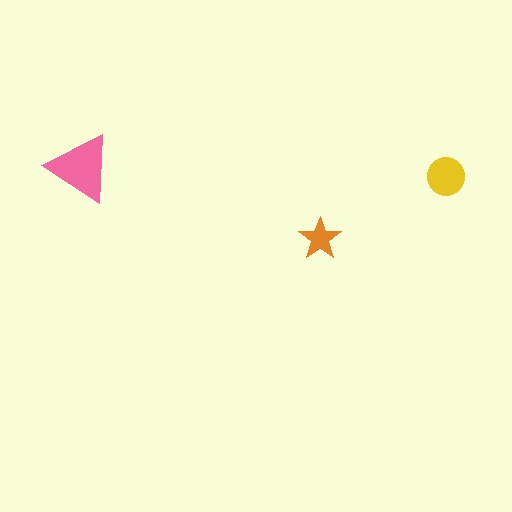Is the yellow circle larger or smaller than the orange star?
Larger.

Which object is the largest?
The pink triangle.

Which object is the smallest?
The orange star.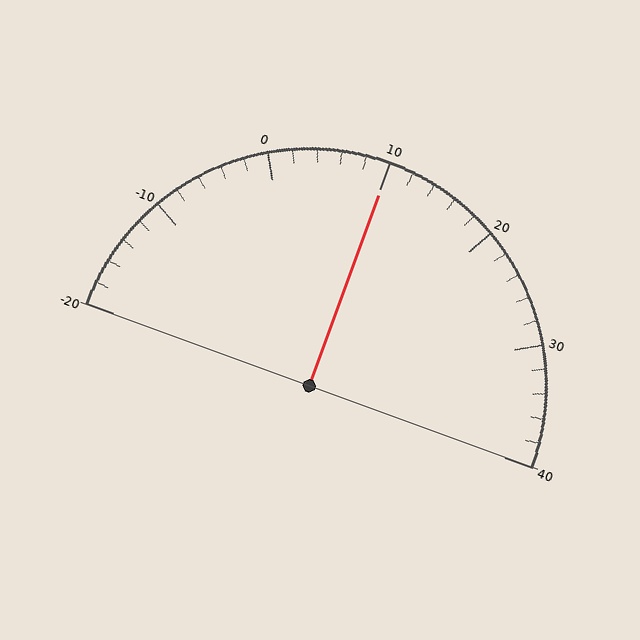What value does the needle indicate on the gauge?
The needle indicates approximately 10.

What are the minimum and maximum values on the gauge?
The gauge ranges from -20 to 40.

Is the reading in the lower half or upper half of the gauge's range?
The reading is in the upper half of the range (-20 to 40).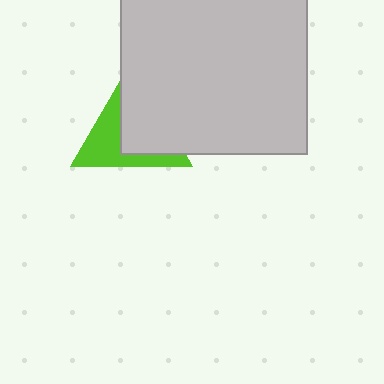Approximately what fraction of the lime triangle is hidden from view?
Roughly 55% of the lime triangle is hidden behind the light gray rectangle.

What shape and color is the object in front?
The object in front is a light gray rectangle.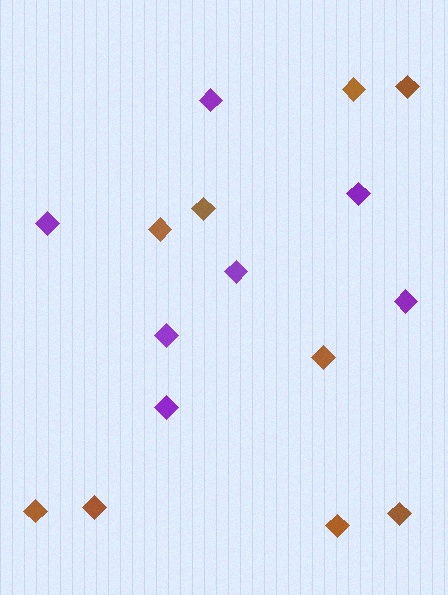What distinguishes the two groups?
There are 2 groups: one group of brown diamonds (9) and one group of purple diamonds (7).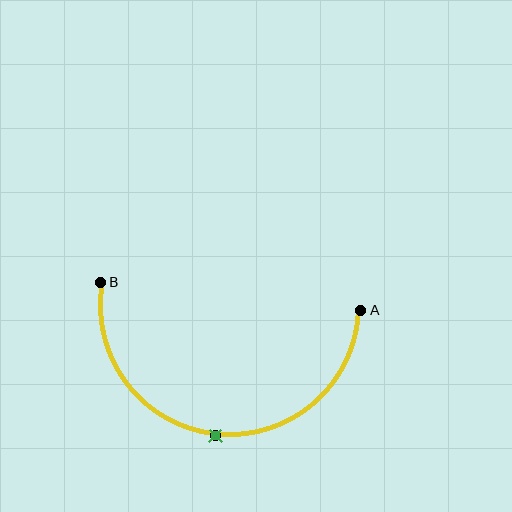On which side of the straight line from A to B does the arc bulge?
The arc bulges below the straight line connecting A and B.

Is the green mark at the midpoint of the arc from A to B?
Yes. The green mark lies on the arc at equal arc-length from both A and B — it is the arc midpoint.